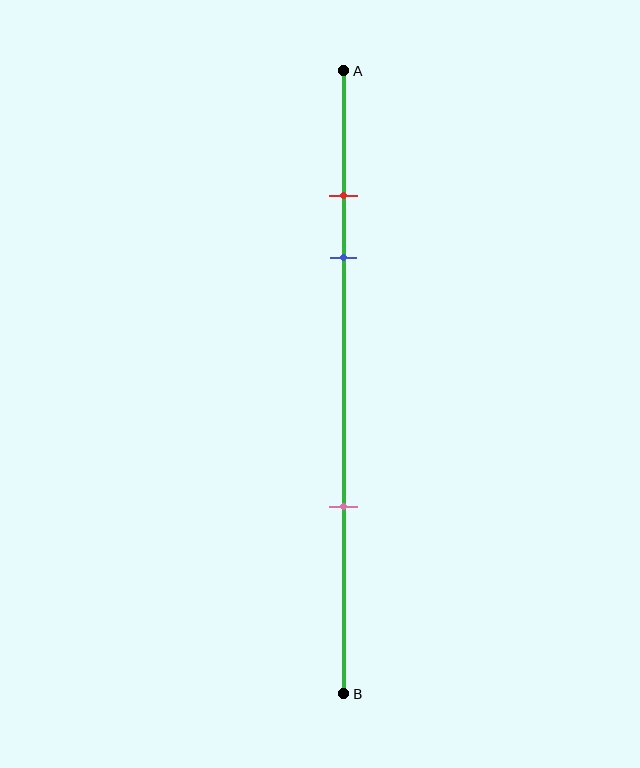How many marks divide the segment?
There are 3 marks dividing the segment.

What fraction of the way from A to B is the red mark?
The red mark is approximately 20% (0.2) of the way from A to B.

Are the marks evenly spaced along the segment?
No, the marks are not evenly spaced.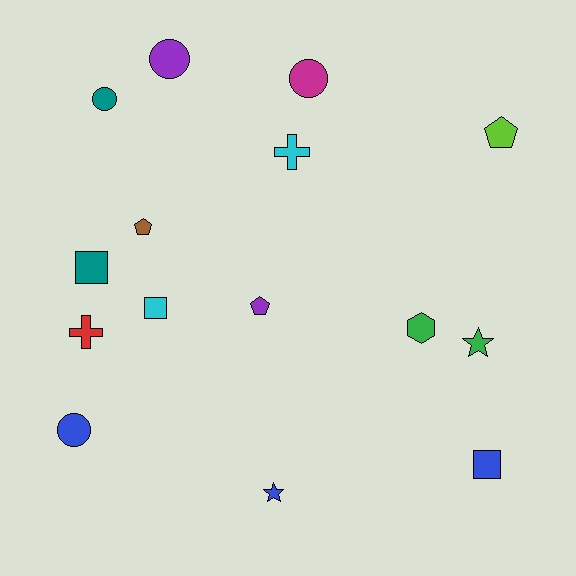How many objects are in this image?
There are 15 objects.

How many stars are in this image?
There are 2 stars.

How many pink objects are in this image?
There are no pink objects.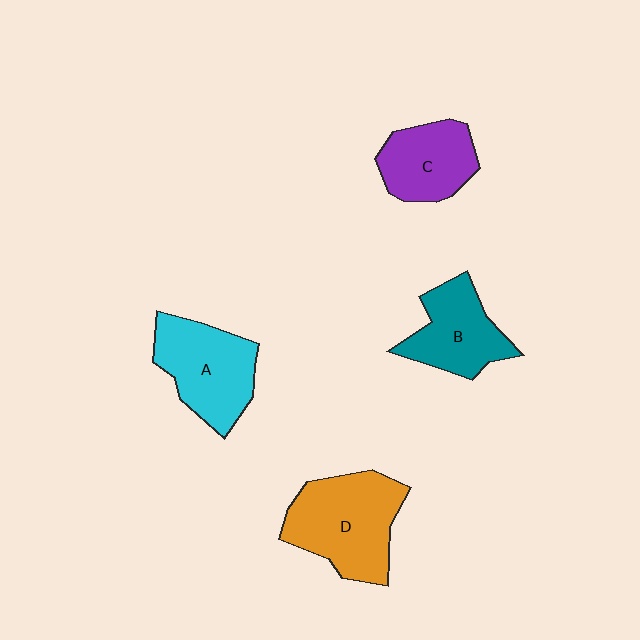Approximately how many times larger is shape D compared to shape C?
Approximately 1.5 times.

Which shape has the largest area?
Shape D (orange).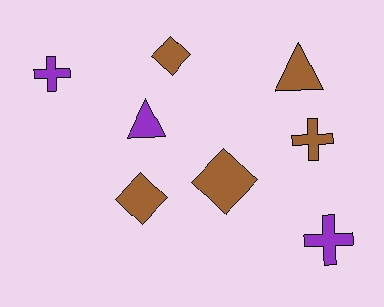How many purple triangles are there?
There is 1 purple triangle.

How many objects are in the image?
There are 8 objects.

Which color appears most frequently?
Brown, with 5 objects.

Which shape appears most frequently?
Cross, with 3 objects.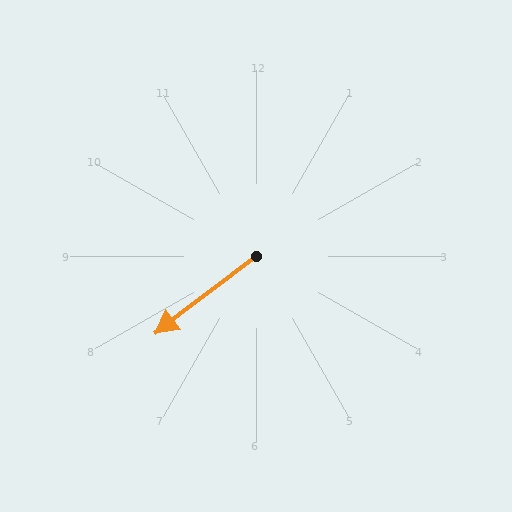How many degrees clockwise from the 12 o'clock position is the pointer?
Approximately 233 degrees.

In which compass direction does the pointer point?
Southwest.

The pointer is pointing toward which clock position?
Roughly 8 o'clock.